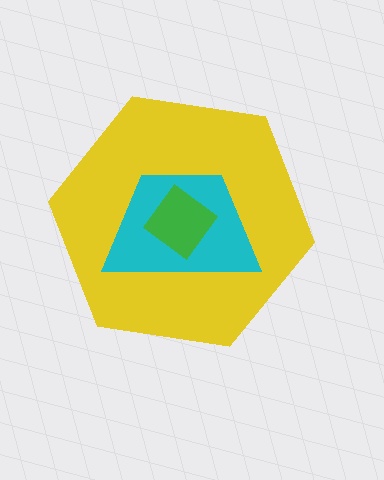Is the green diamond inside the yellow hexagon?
Yes.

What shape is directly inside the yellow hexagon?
The cyan trapezoid.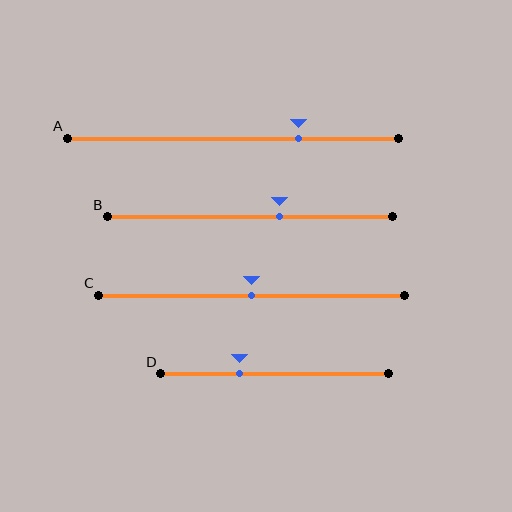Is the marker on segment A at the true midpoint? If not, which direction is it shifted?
No, the marker on segment A is shifted to the right by about 20% of the segment length.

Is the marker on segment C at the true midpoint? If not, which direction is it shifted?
Yes, the marker on segment C is at the true midpoint.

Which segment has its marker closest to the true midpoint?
Segment C has its marker closest to the true midpoint.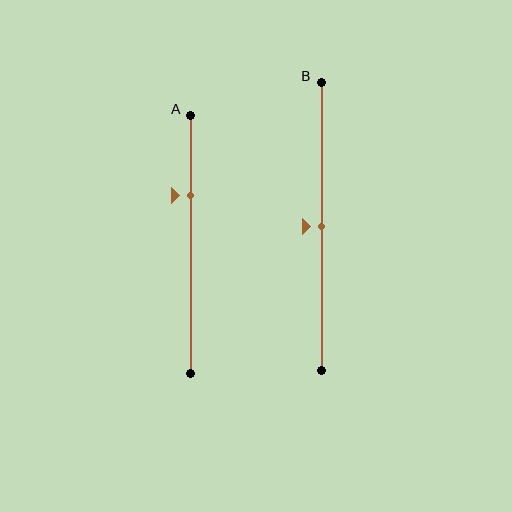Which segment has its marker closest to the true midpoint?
Segment B has its marker closest to the true midpoint.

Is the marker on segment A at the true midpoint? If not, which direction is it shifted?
No, the marker on segment A is shifted upward by about 19% of the segment length.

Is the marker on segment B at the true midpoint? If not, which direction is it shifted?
Yes, the marker on segment B is at the true midpoint.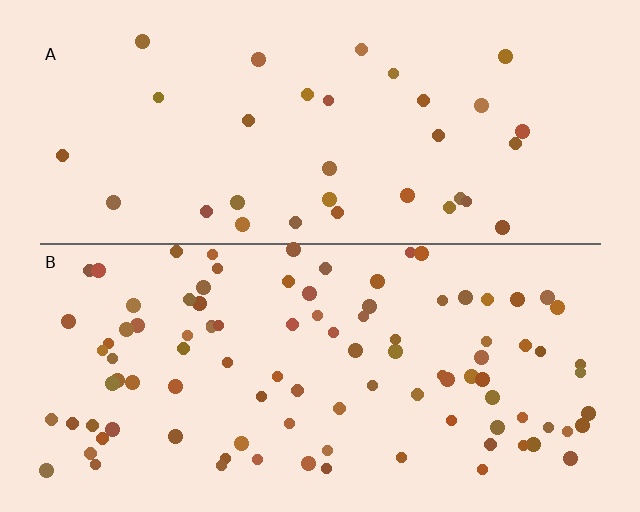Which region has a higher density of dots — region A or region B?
B (the bottom).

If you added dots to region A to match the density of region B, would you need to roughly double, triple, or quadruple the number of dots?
Approximately triple.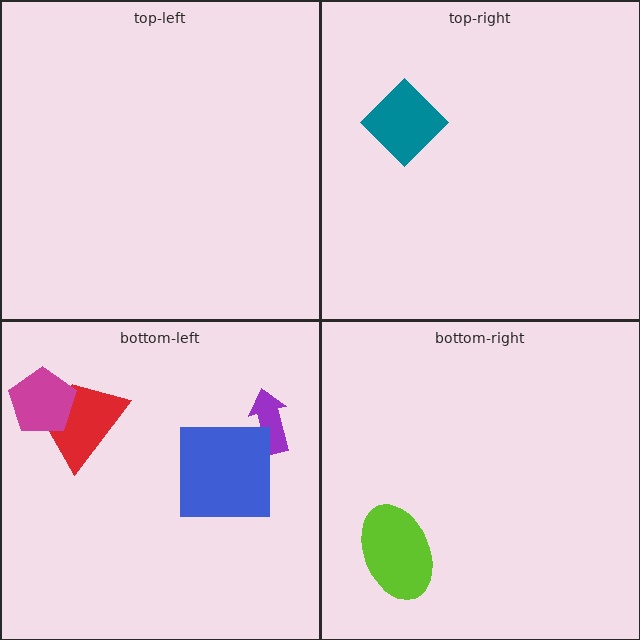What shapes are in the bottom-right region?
The lime ellipse.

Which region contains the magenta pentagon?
The bottom-left region.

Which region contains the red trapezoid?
The bottom-left region.